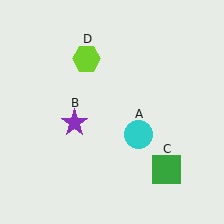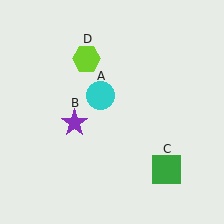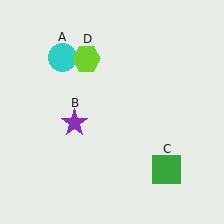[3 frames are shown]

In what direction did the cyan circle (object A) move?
The cyan circle (object A) moved up and to the left.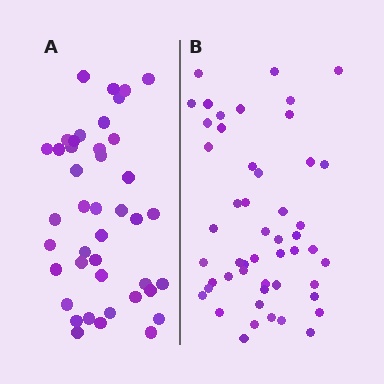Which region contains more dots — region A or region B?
Region B (the right region) has more dots.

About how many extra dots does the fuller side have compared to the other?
Region B has roughly 8 or so more dots than region A.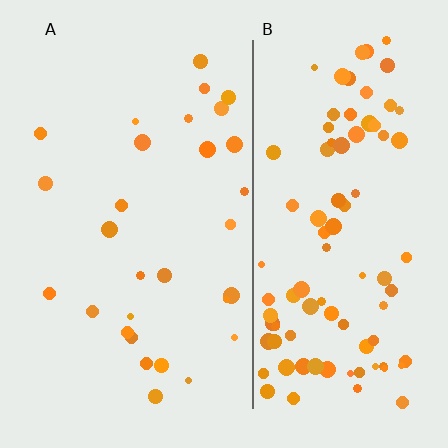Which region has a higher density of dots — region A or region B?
B (the right).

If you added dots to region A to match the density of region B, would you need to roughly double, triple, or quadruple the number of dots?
Approximately triple.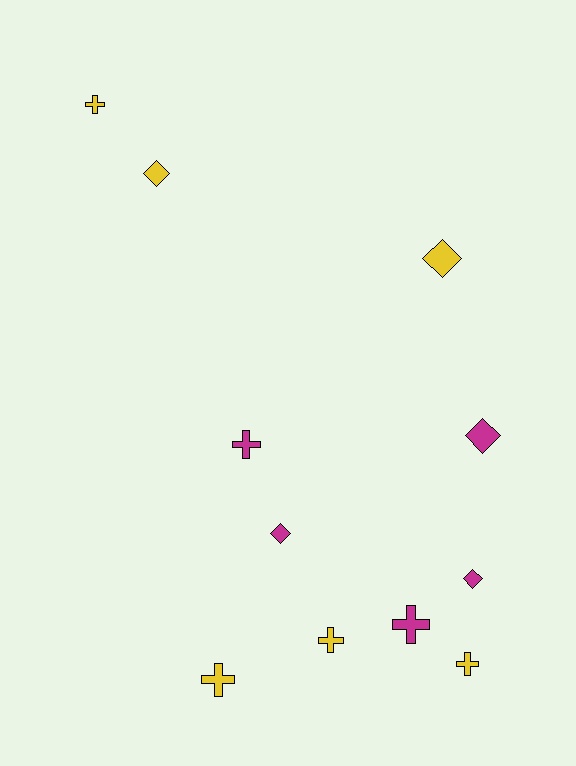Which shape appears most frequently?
Cross, with 6 objects.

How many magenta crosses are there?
There are 2 magenta crosses.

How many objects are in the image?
There are 11 objects.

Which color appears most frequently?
Yellow, with 6 objects.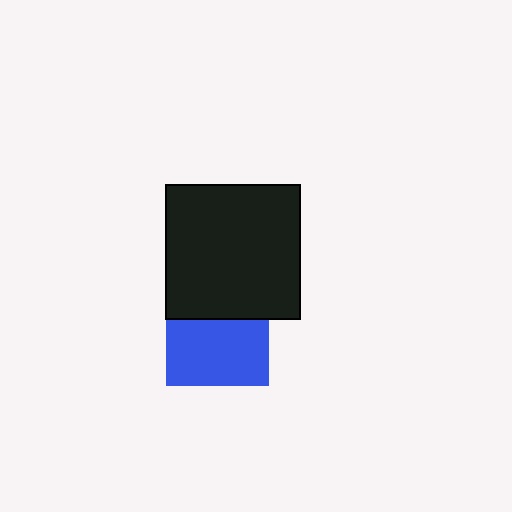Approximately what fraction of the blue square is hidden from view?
Roughly 35% of the blue square is hidden behind the black square.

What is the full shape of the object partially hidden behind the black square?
The partially hidden object is a blue square.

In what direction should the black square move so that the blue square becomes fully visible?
The black square should move up. That is the shortest direction to clear the overlap and leave the blue square fully visible.